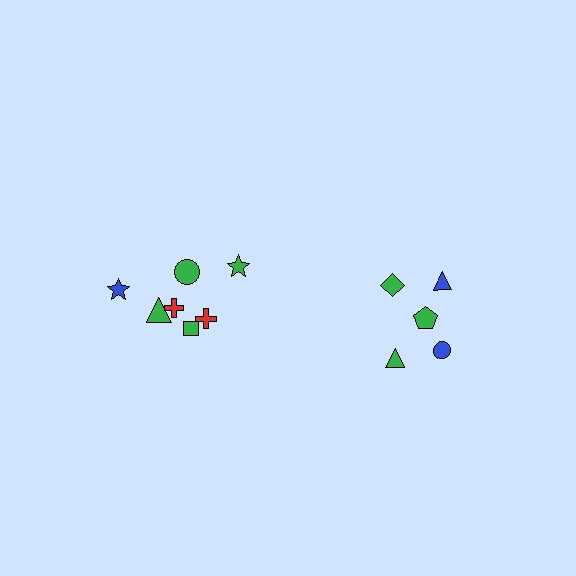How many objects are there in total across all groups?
There are 12 objects.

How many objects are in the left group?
There are 7 objects.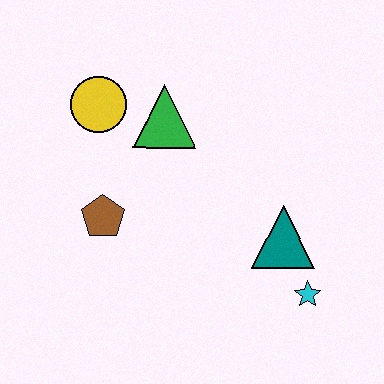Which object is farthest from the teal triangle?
The yellow circle is farthest from the teal triangle.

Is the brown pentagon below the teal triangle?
No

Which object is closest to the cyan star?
The teal triangle is closest to the cyan star.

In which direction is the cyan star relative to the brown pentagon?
The cyan star is to the right of the brown pentagon.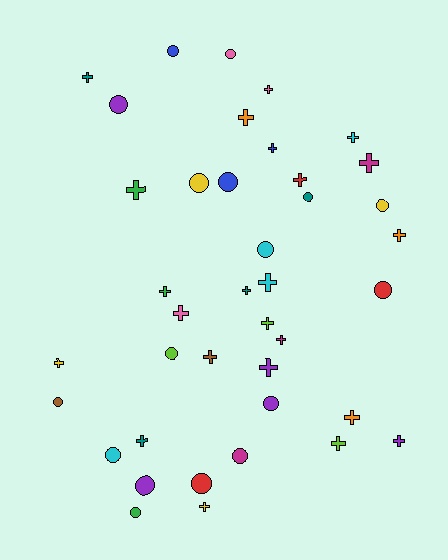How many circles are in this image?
There are 17 circles.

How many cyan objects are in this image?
There are 4 cyan objects.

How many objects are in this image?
There are 40 objects.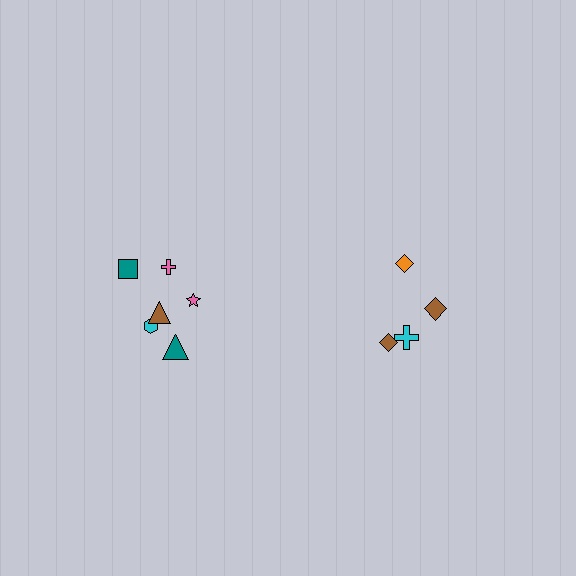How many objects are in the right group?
There are 4 objects.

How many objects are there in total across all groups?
There are 10 objects.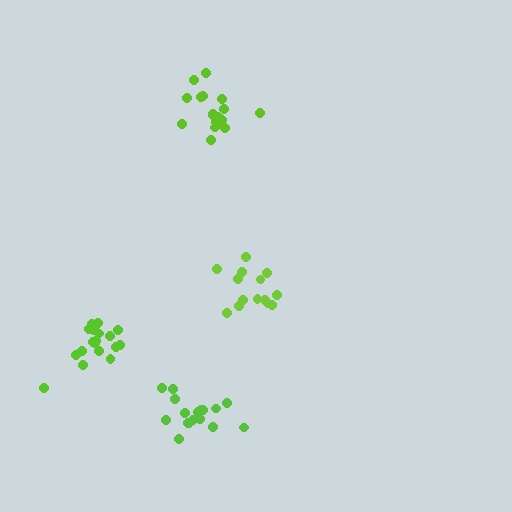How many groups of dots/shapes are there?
There are 4 groups.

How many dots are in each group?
Group 1: 19 dots, Group 2: 18 dots, Group 3: 18 dots, Group 4: 14 dots (69 total).